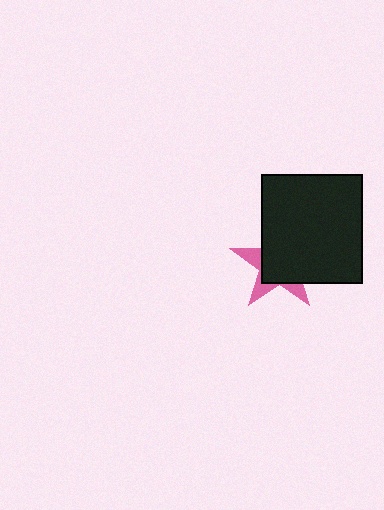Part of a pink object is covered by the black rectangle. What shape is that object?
It is a star.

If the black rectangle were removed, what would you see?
You would see the complete pink star.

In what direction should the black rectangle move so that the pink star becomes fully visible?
The black rectangle should move toward the upper-right. That is the shortest direction to clear the overlap and leave the pink star fully visible.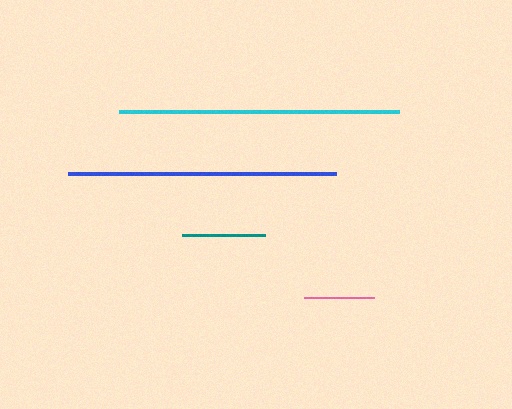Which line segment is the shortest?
The pink line is the shortest at approximately 70 pixels.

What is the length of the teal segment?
The teal segment is approximately 83 pixels long.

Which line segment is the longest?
The cyan line is the longest at approximately 280 pixels.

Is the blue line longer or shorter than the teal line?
The blue line is longer than the teal line.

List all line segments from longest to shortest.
From longest to shortest: cyan, blue, teal, pink.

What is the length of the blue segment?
The blue segment is approximately 268 pixels long.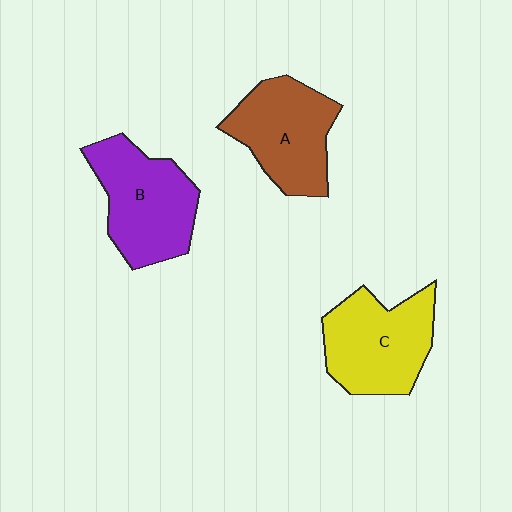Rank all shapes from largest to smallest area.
From largest to smallest: B (purple), C (yellow), A (brown).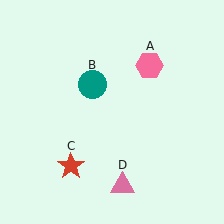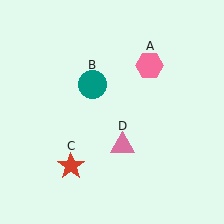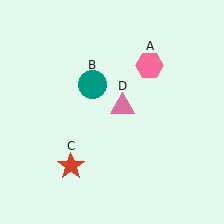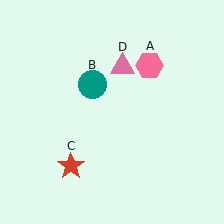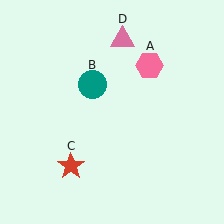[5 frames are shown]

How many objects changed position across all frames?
1 object changed position: pink triangle (object D).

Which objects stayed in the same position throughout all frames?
Pink hexagon (object A) and teal circle (object B) and red star (object C) remained stationary.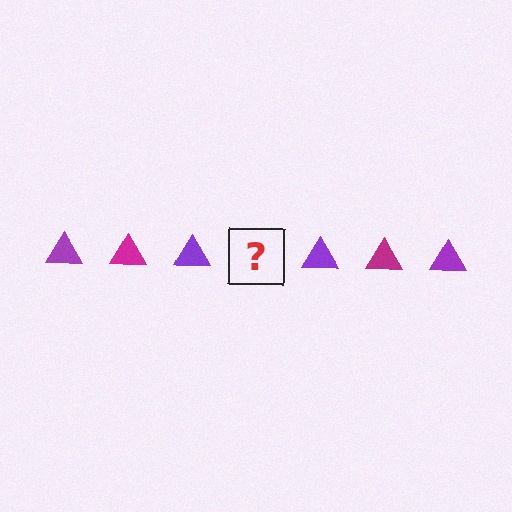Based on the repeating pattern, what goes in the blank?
The blank should be a magenta triangle.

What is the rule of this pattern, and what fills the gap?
The rule is that the pattern cycles through purple, magenta triangles. The gap should be filled with a magenta triangle.